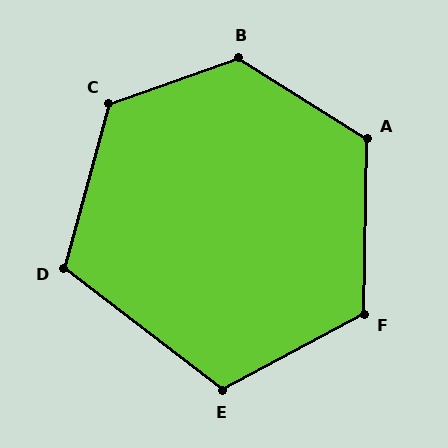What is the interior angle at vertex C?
Approximately 125 degrees (obtuse).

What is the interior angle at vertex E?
Approximately 114 degrees (obtuse).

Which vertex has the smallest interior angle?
D, at approximately 112 degrees.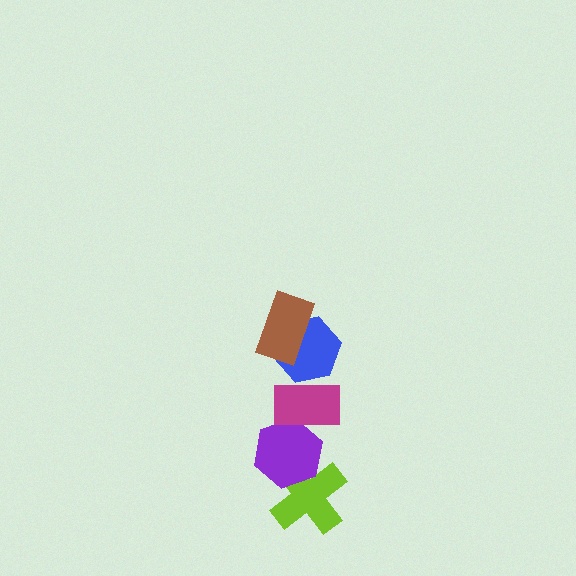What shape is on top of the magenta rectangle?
The blue hexagon is on top of the magenta rectangle.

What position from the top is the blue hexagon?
The blue hexagon is 2nd from the top.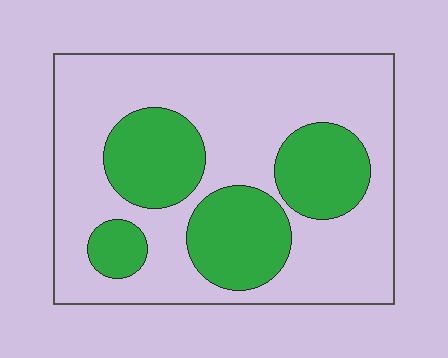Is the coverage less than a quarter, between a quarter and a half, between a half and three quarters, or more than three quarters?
Between a quarter and a half.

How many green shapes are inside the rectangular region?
4.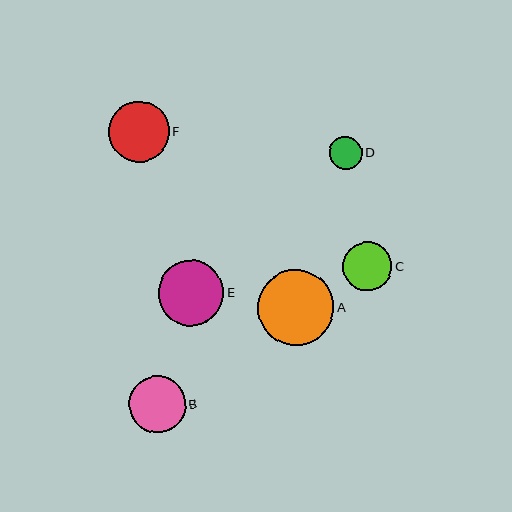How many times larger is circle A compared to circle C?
Circle A is approximately 1.5 times the size of circle C.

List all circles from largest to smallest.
From largest to smallest: A, E, F, B, C, D.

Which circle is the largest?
Circle A is the largest with a size of approximately 76 pixels.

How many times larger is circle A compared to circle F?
Circle A is approximately 1.2 times the size of circle F.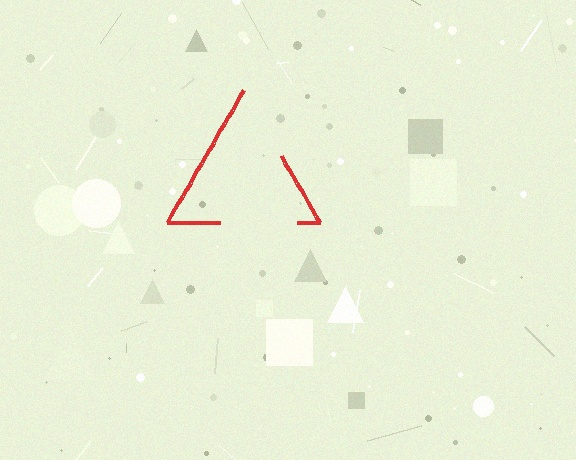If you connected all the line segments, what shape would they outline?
They would outline a triangle.